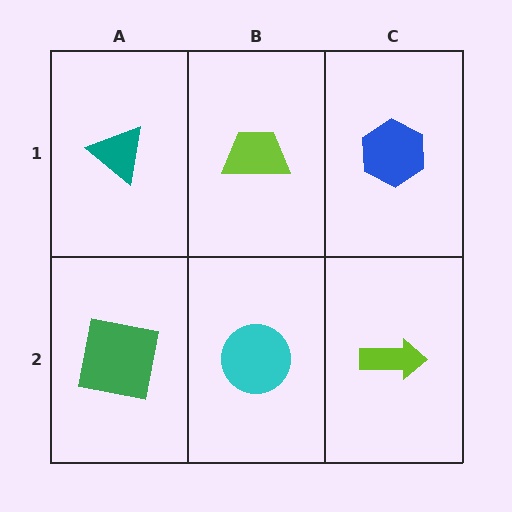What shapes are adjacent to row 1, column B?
A cyan circle (row 2, column B), a teal triangle (row 1, column A), a blue hexagon (row 1, column C).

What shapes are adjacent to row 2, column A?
A teal triangle (row 1, column A), a cyan circle (row 2, column B).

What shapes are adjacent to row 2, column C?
A blue hexagon (row 1, column C), a cyan circle (row 2, column B).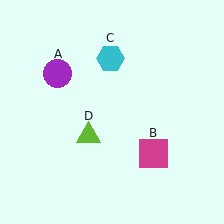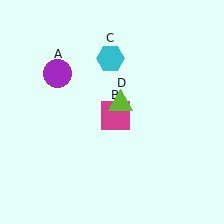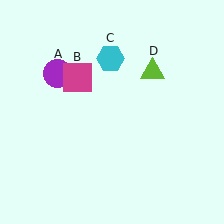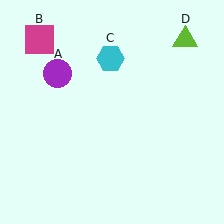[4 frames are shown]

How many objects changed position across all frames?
2 objects changed position: magenta square (object B), lime triangle (object D).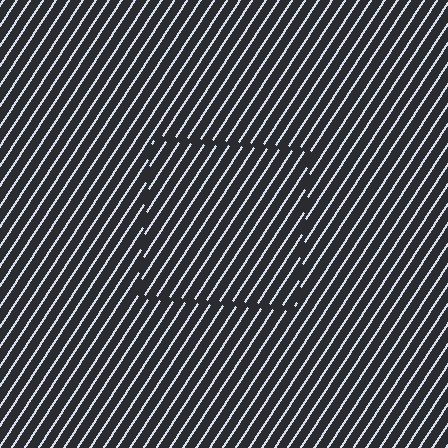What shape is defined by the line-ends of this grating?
An illusory square. The interior of the shape contains the same grating, shifted by half a period — the contour is defined by the phase discontinuity where line-ends from the inner and outer gratings abut.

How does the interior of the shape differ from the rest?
The interior of the shape contains the same grating, shifted by half a period — the contour is defined by the phase discontinuity where line-ends from the inner and outer gratings abut.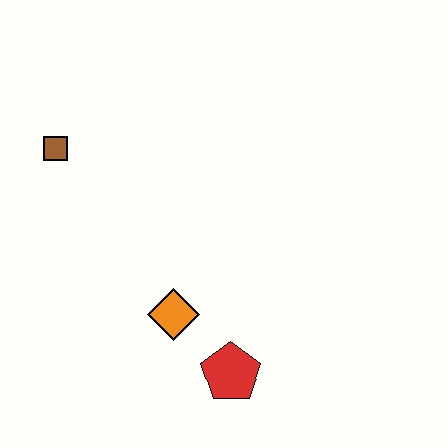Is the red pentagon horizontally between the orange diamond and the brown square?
No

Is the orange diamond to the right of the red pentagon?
No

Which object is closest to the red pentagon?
The orange diamond is closest to the red pentagon.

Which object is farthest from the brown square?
The red pentagon is farthest from the brown square.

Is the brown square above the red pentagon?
Yes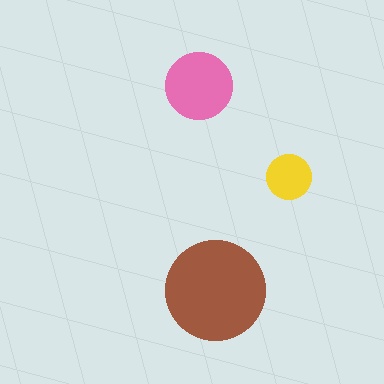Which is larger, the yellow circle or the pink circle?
The pink one.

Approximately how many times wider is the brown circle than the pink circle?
About 1.5 times wider.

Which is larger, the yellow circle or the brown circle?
The brown one.